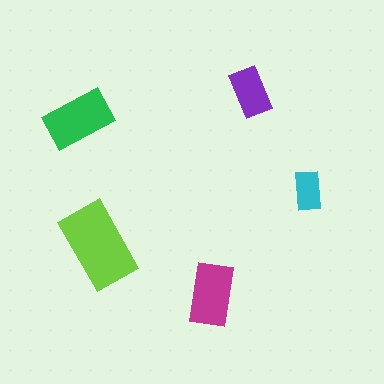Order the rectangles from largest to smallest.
the lime one, the green one, the magenta one, the purple one, the cyan one.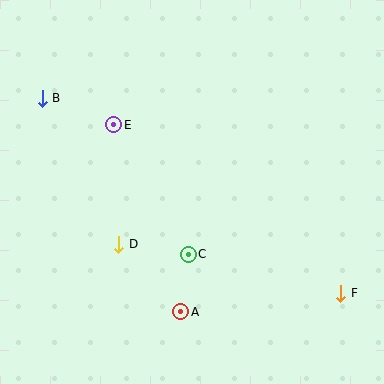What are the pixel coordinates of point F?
Point F is at (341, 293).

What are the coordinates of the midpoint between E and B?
The midpoint between E and B is at (78, 112).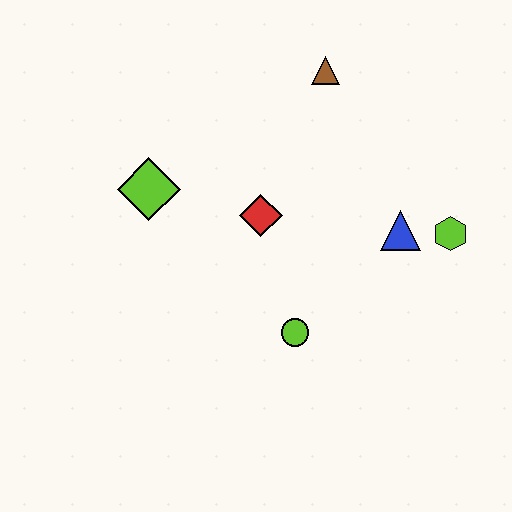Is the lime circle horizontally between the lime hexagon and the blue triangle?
No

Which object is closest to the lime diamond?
The red diamond is closest to the lime diamond.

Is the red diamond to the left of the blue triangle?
Yes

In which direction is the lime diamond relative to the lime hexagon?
The lime diamond is to the left of the lime hexagon.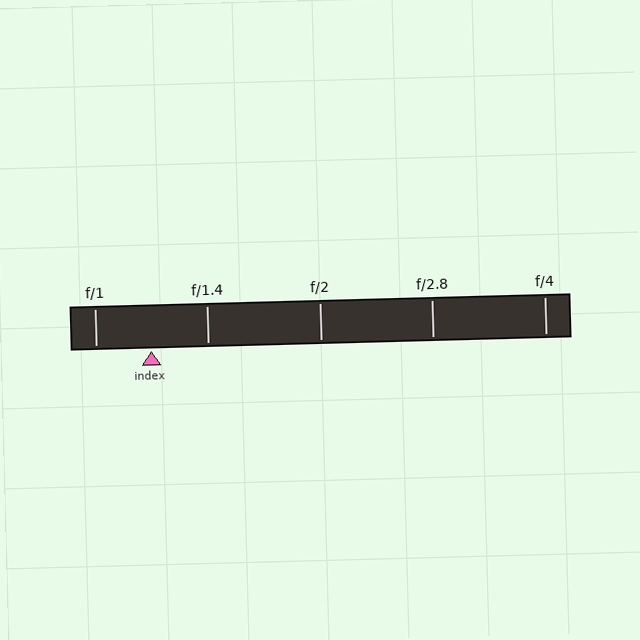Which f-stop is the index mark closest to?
The index mark is closest to f/1.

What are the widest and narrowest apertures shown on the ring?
The widest aperture shown is f/1 and the narrowest is f/4.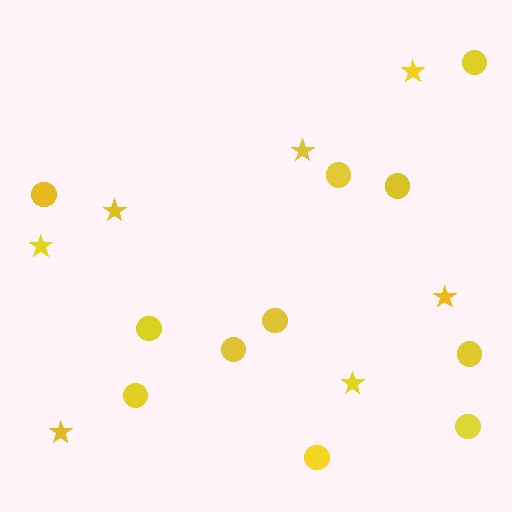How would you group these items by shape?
There are 2 groups: one group of circles (11) and one group of stars (7).